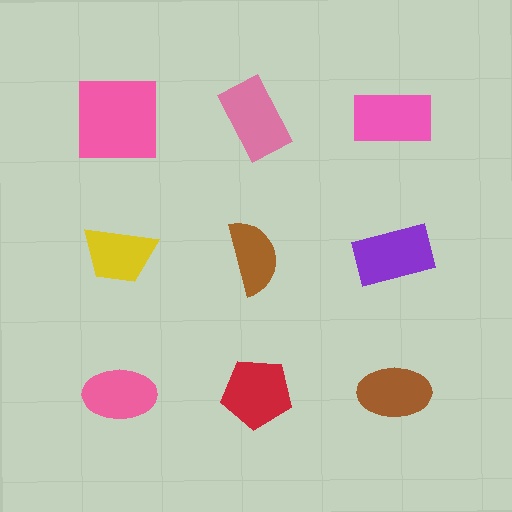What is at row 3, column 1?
A pink ellipse.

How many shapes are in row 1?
3 shapes.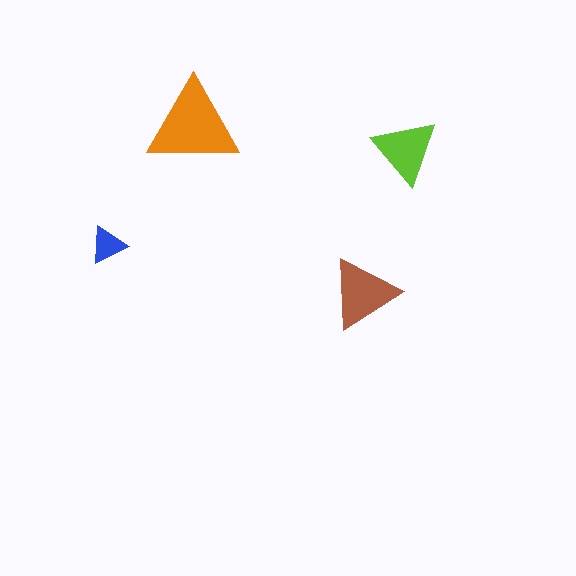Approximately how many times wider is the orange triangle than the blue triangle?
About 2.5 times wider.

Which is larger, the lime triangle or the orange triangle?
The orange one.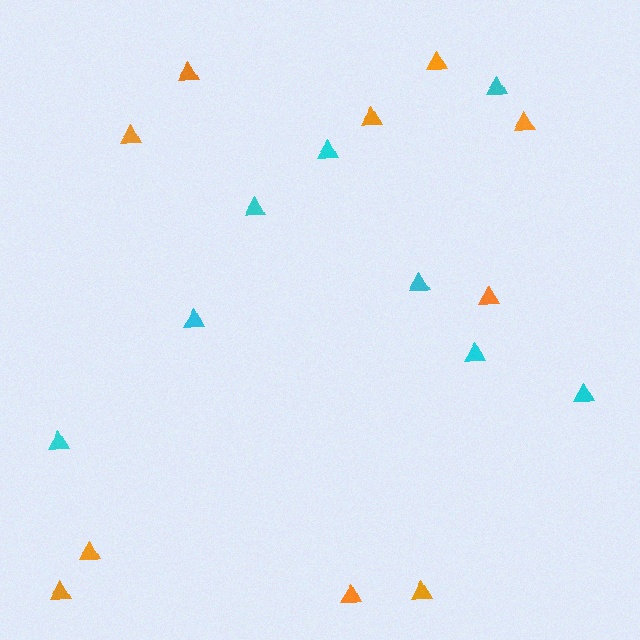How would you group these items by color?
There are 2 groups: one group of cyan triangles (8) and one group of orange triangles (10).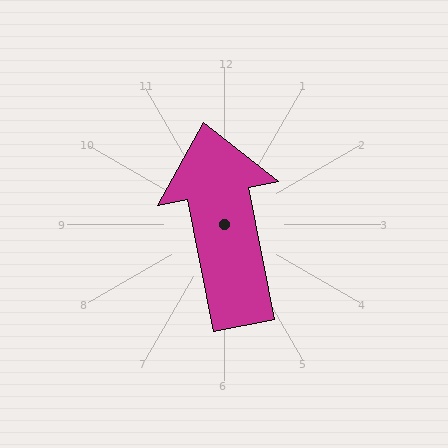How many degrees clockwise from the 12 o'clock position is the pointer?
Approximately 349 degrees.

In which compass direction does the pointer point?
North.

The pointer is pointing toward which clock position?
Roughly 12 o'clock.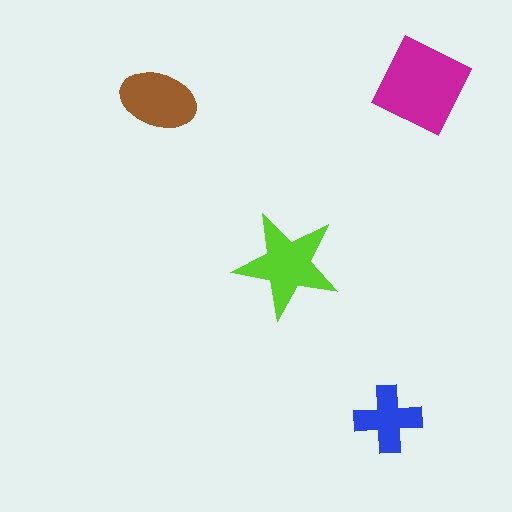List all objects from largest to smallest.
The magenta diamond, the lime star, the brown ellipse, the blue cross.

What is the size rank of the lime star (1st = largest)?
2nd.